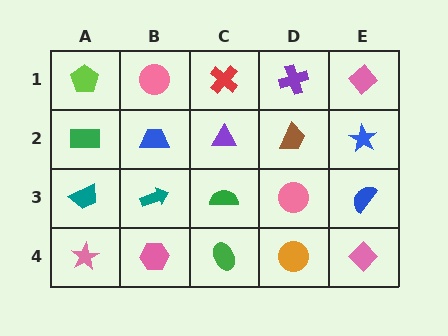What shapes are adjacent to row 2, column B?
A pink circle (row 1, column B), a teal arrow (row 3, column B), a green rectangle (row 2, column A), a purple triangle (row 2, column C).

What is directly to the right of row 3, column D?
A blue semicircle.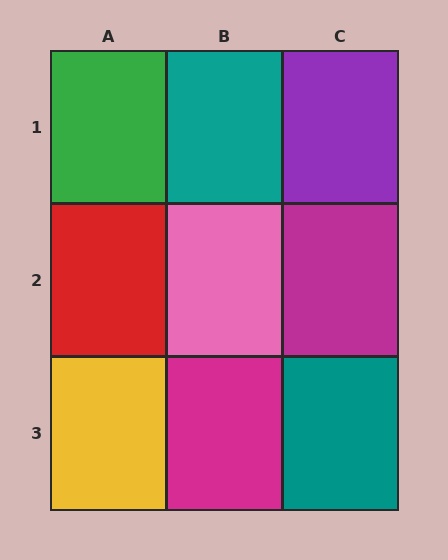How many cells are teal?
2 cells are teal.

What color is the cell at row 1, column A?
Green.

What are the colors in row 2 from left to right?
Red, pink, magenta.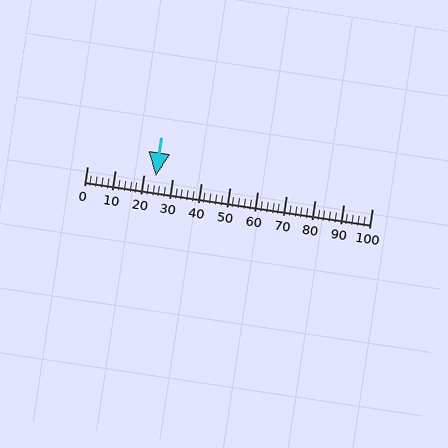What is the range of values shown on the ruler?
The ruler shows values from 0 to 100.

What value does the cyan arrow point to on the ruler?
The cyan arrow points to approximately 24.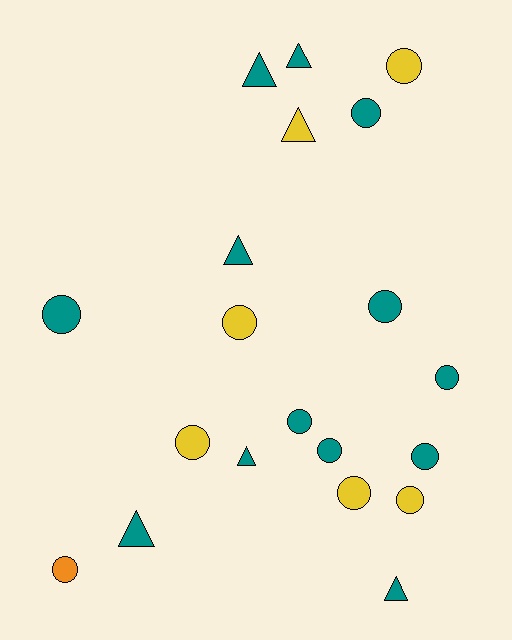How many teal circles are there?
There are 7 teal circles.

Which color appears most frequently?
Teal, with 13 objects.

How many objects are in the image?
There are 20 objects.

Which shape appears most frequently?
Circle, with 13 objects.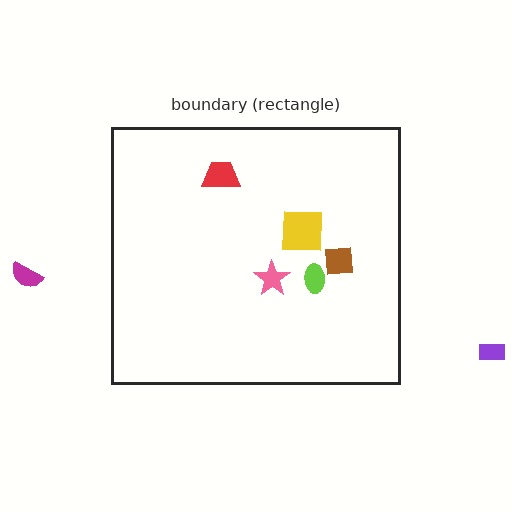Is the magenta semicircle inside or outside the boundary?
Outside.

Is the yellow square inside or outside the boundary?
Inside.